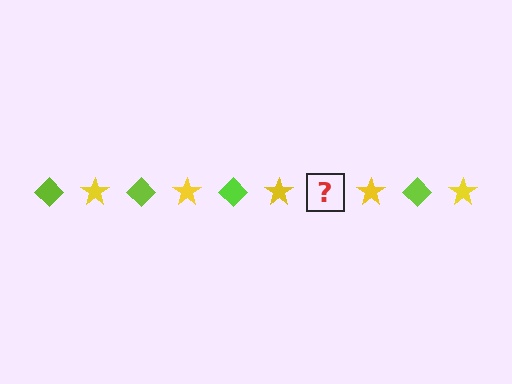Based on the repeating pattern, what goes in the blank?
The blank should be a lime diamond.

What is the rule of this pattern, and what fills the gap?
The rule is that the pattern alternates between lime diamond and yellow star. The gap should be filled with a lime diamond.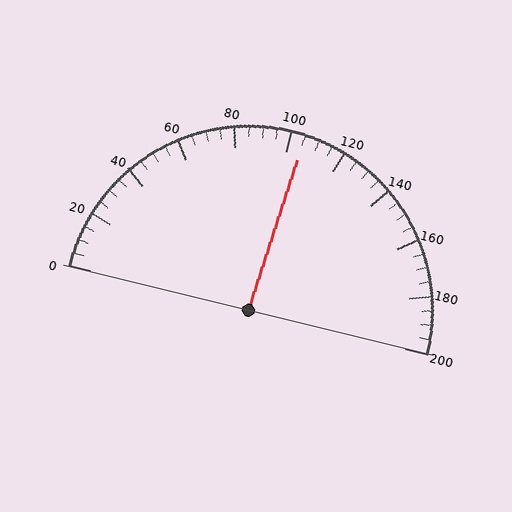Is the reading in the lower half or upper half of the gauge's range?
The reading is in the upper half of the range (0 to 200).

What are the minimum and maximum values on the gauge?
The gauge ranges from 0 to 200.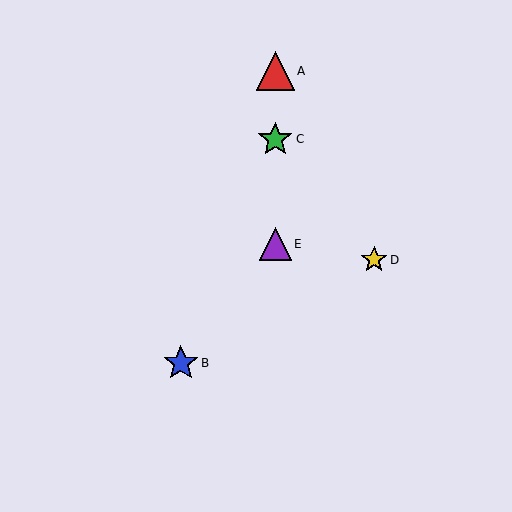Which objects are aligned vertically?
Objects A, C, E are aligned vertically.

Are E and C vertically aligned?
Yes, both are at x≈275.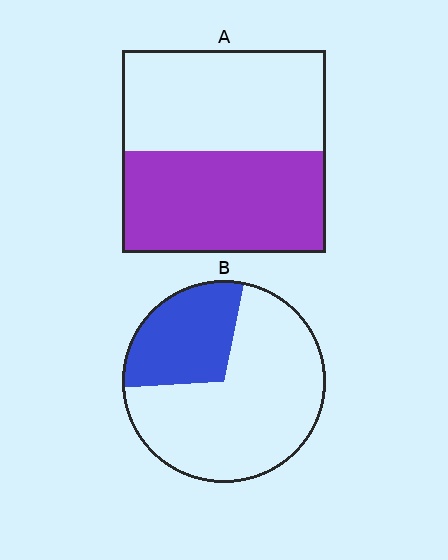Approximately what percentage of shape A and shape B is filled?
A is approximately 50% and B is approximately 30%.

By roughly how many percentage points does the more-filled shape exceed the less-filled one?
By roughly 20 percentage points (A over B).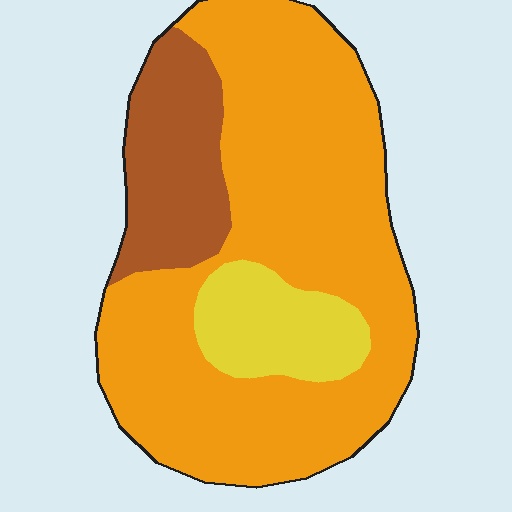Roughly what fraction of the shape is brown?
Brown covers roughly 20% of the shape.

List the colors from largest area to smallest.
From largest to smallest: orange, brown, yellow.